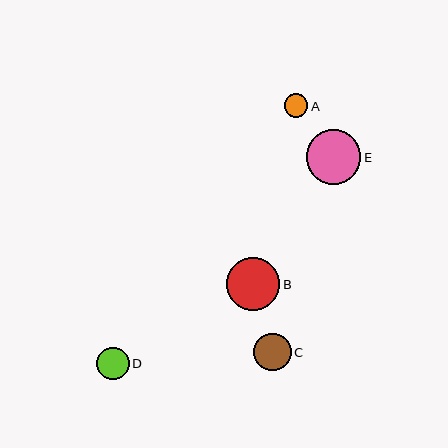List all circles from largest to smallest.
From largest to smallest: E, B, C, D, A.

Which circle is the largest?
Circle E is the largest with a size of approximately 54 pixels.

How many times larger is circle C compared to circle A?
Circle C is approximately 1.6 times the size of circle A.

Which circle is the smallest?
Circle A is the smallest with a size of approximately 24 pixels.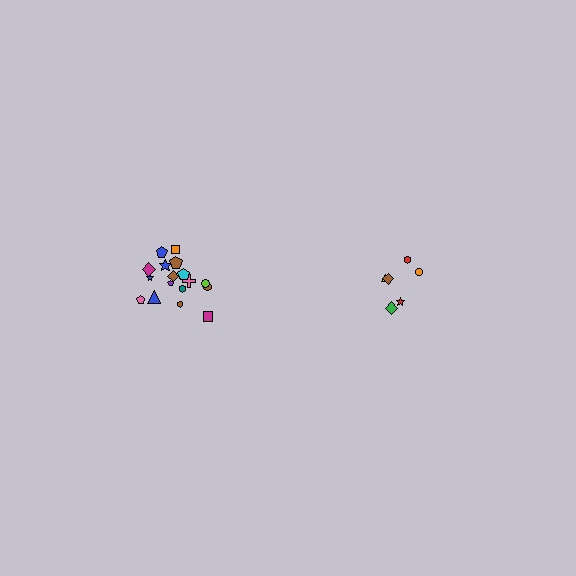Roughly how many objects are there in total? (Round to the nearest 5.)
Roughly 25 objects in total.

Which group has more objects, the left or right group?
The left group.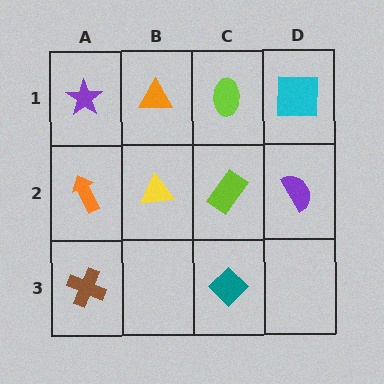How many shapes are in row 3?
2 shapes.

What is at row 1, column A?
A purple star.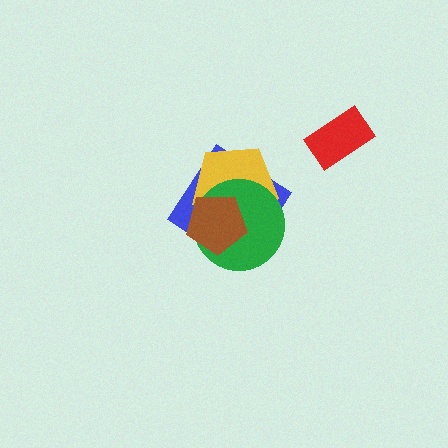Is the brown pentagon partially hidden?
No, no other shape covers it.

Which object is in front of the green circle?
The brown pentagon is in front of the green circle.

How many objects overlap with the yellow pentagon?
3 objects overlap with the yellow pentagon.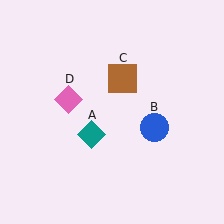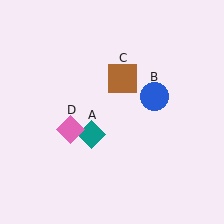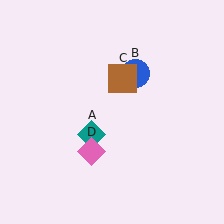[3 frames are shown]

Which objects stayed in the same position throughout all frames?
Teal diamond (object A) and brown square (object C) remained stationary.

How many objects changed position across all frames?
2 objects changed position: blue circle (object B), pink diamond (object D).